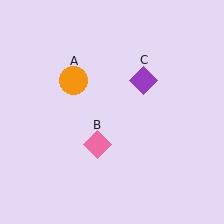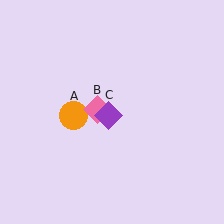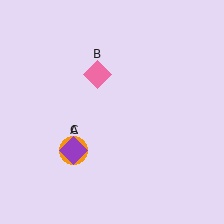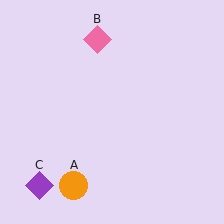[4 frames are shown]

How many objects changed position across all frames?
3 objects changed position: orange circle (object A), pink diamond (object B), purple diamond (object C).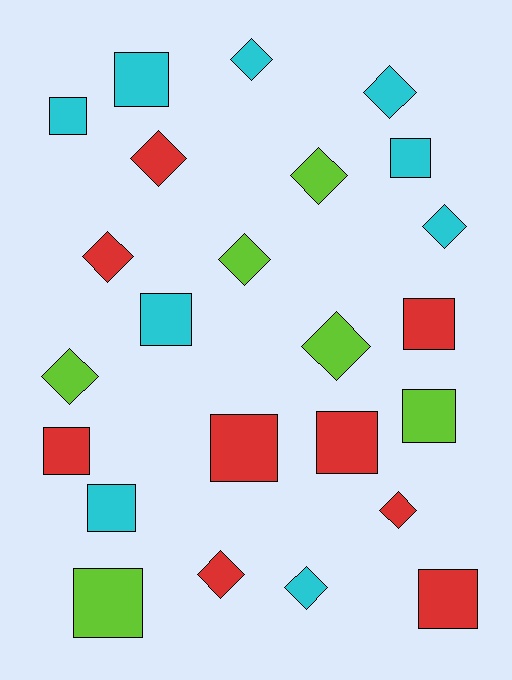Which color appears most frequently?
Cyan, with 9 objects.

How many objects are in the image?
There are 24 objects.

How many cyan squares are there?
There are 5 cyan squares.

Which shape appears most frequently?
Square, with 12 objects.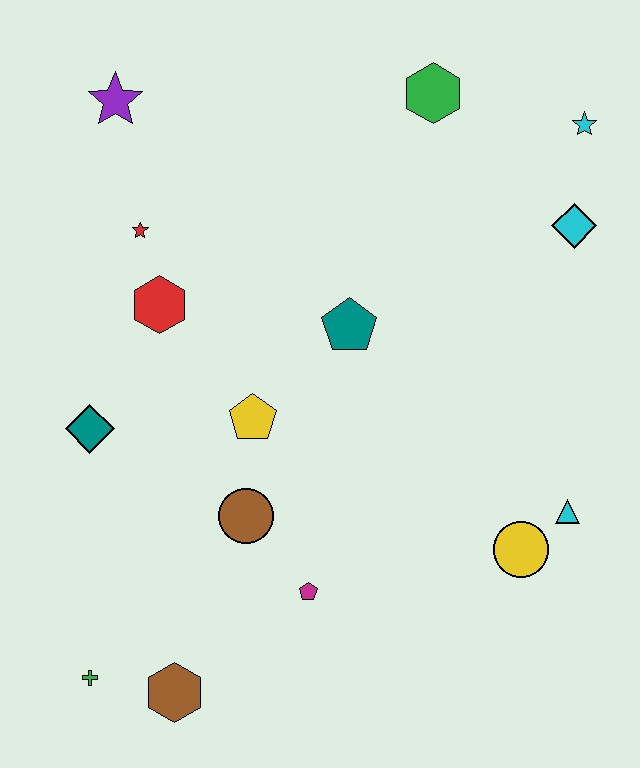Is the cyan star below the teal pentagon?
No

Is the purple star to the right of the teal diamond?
Yes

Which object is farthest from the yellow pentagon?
The cyan star is farthest from the yellow pentagon.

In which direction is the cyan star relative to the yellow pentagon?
The cyan star is to the right of the yellow pentagon.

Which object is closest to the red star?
The red hexagon is closest to the red star.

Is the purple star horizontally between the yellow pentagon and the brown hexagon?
No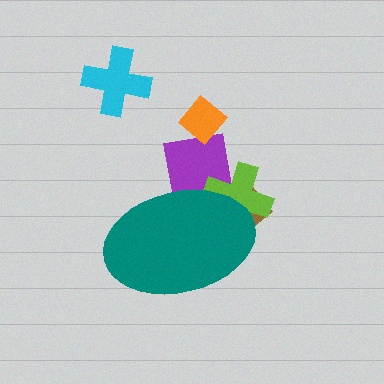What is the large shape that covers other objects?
A teal ellipse.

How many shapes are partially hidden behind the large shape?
3 shapes are partially hidden.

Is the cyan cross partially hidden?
No, the cyan cross is fully visible.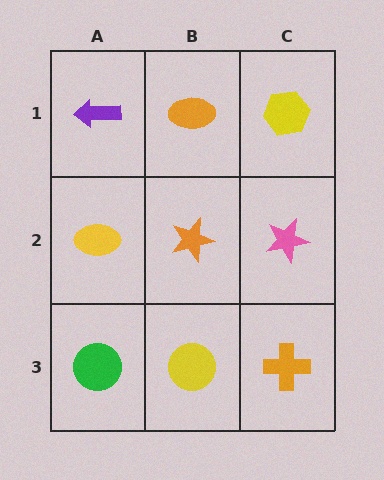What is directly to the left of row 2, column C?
An orange star.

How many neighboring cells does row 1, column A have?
2.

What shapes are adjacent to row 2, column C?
A yellow hexagon (row 1, column C), an orange cross (row 3, column C), an orange star (row 2, column B).